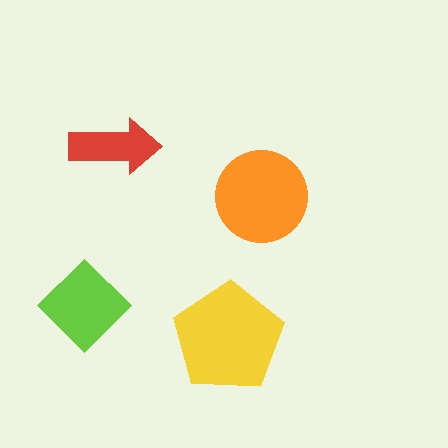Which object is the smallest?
The red arrow.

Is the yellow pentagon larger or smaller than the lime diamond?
Larger.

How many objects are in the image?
There are 4 objects in the image.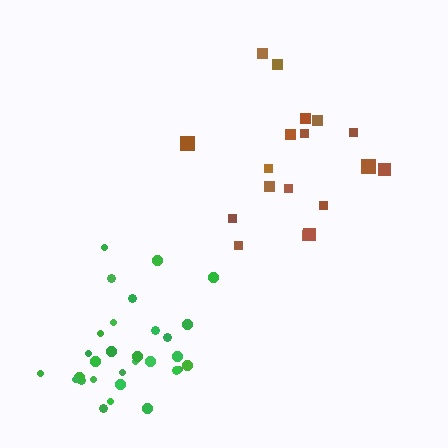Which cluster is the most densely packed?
Green.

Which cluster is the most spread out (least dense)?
Brown.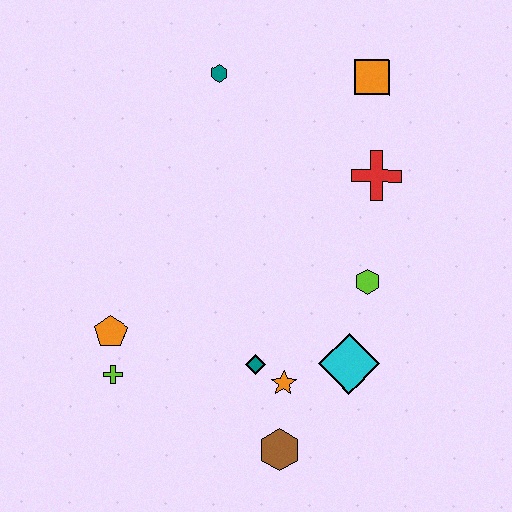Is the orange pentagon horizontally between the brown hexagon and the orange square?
No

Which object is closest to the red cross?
The orange square is closest to the red cross.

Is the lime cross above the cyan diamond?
No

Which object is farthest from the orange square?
The lime cross is farthest from the orange square.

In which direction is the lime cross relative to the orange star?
The lime cross is to the left of the orange star.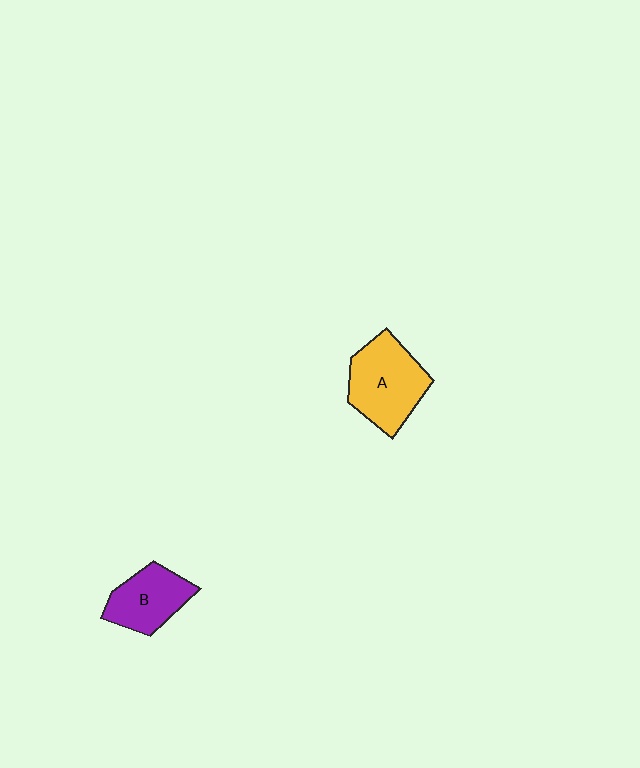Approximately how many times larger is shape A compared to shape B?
Approximately 1.4 times.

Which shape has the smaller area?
Shape B (purple).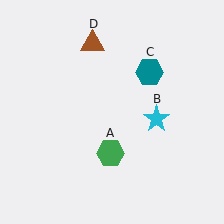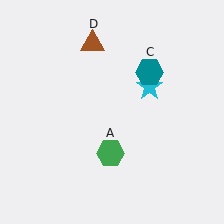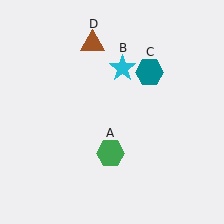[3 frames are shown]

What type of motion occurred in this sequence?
The cyan star (object B) rotated counterclockwise around the center of the scene.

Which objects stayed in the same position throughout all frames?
Green hexagon (object A) and teal hexagon (object C) and brown triangle (object D) remained stationary.